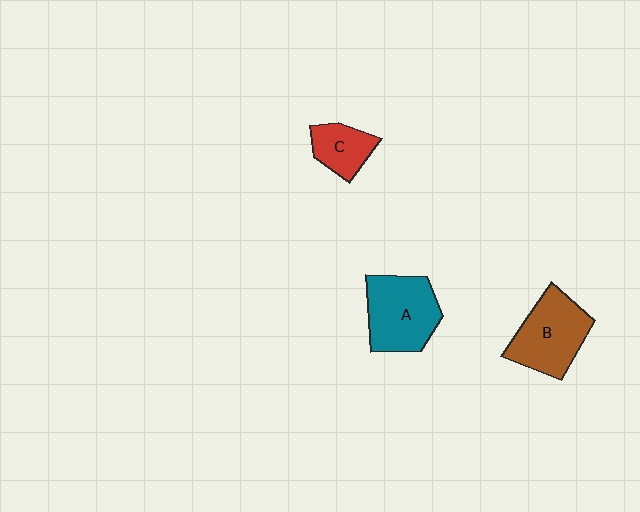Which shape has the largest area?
Shape A (teal).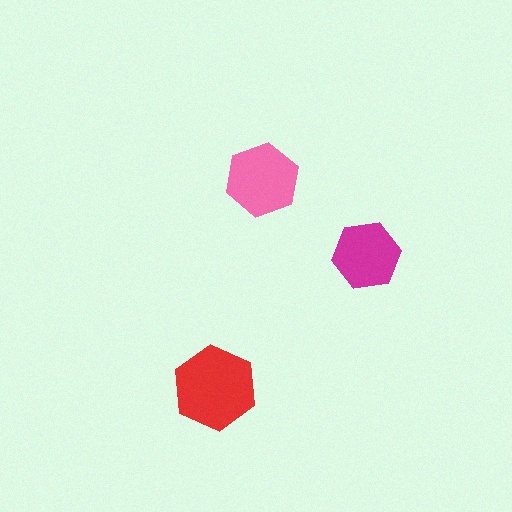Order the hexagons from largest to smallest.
the red one, the pink one, the magenta one.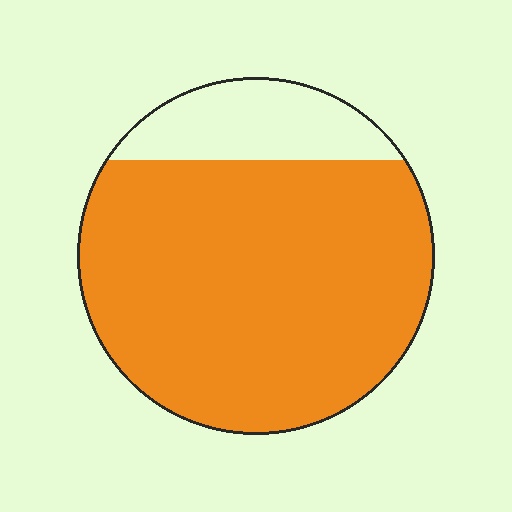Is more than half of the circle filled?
Yes.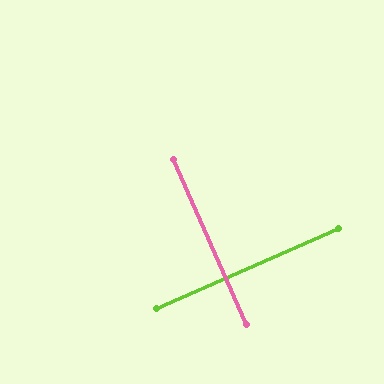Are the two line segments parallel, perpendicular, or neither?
Perpendicular — they meet at approximately 90°.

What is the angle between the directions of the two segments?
Approximately 90 degrees.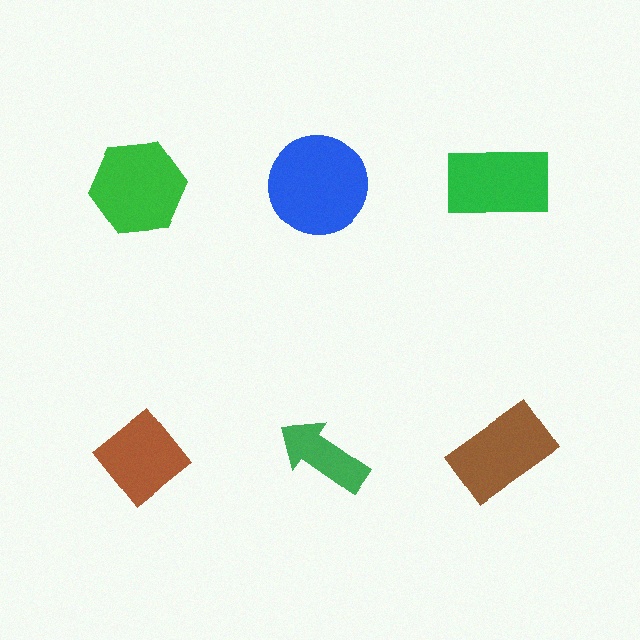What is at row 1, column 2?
A blue circle.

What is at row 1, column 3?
A green rectangle.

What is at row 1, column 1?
A green hexagon.